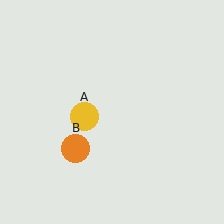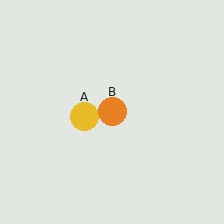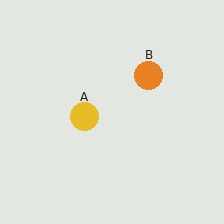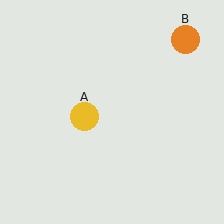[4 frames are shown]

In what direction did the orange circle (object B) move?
The orange circle (object B) moved up and to the right.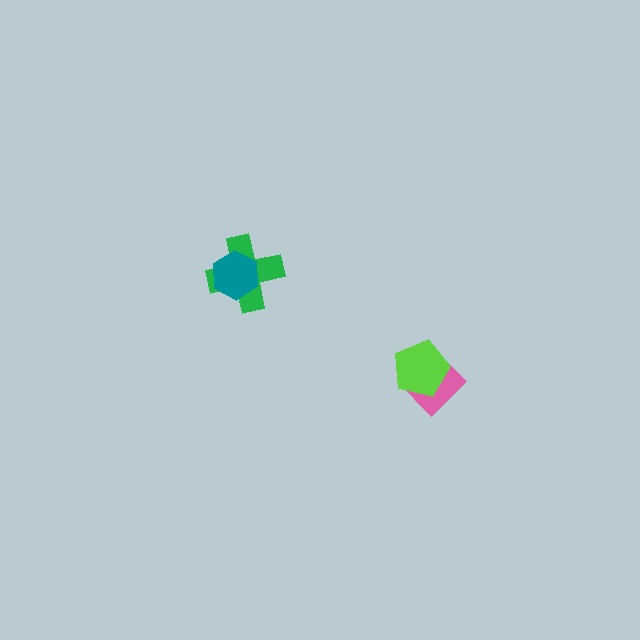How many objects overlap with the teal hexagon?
1 object overlaps with the teal hexagon.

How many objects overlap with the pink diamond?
1 object overlaps with the pink diamond.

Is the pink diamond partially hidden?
Yes, it is partially covered by another shape.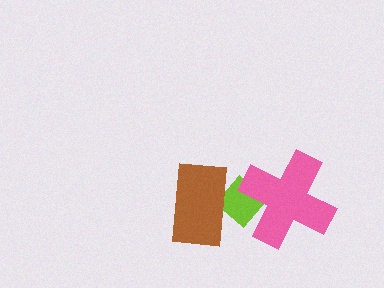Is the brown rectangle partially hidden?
No, no other shape covers it.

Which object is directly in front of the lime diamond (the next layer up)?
The brown rectangle is directly in front of the lime diamond.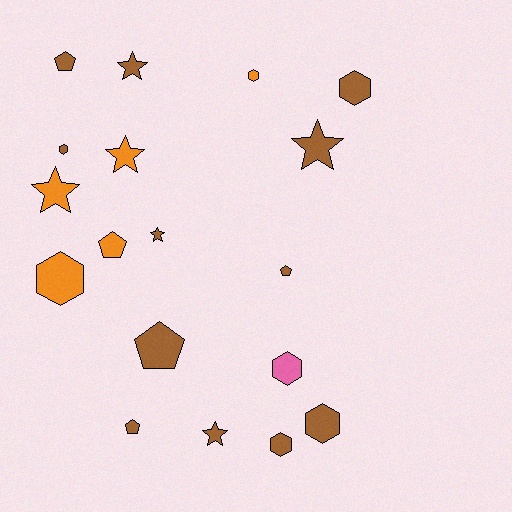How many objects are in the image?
There are 18 objects.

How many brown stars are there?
There are 4 brown stars.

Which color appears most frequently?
Brown, with 12 objects.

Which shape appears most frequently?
Hexagon, with 7 objects.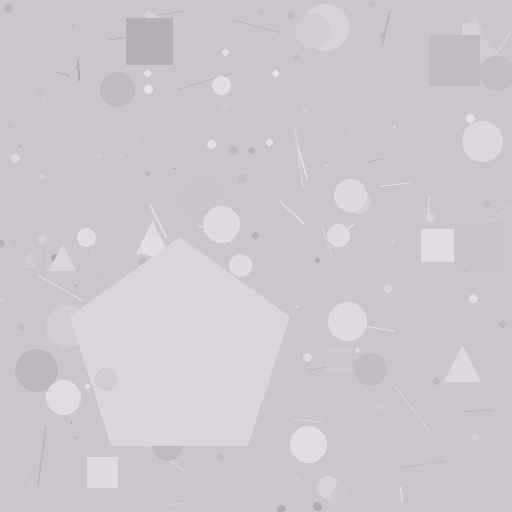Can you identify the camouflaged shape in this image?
The camouflaged shape is a pentagon.